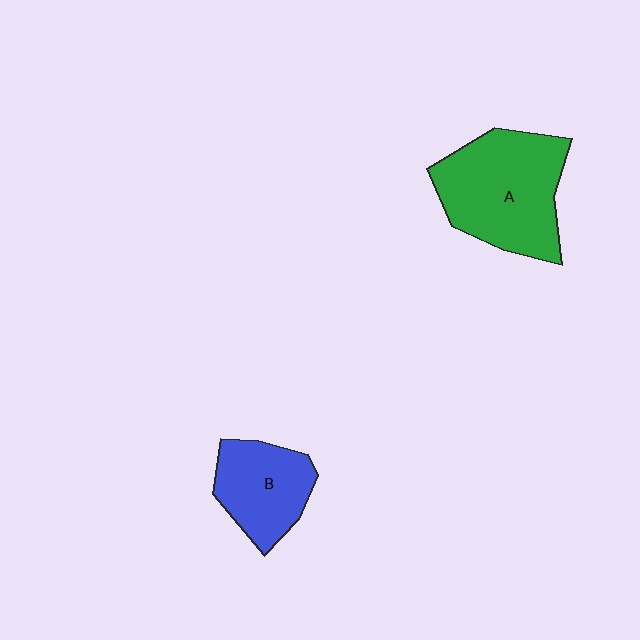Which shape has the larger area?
Shape A (green).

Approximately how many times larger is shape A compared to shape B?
Approximately 1.6 times.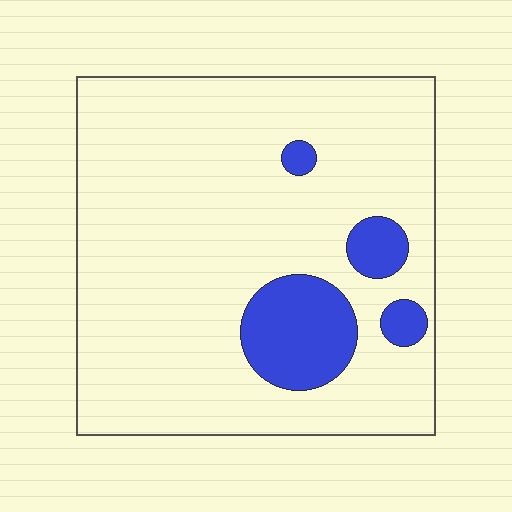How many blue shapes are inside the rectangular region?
4.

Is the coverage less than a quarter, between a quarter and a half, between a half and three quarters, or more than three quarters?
Less than a quarter.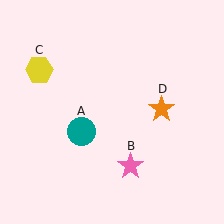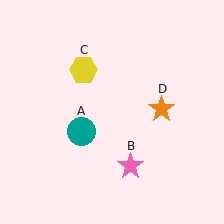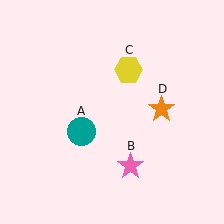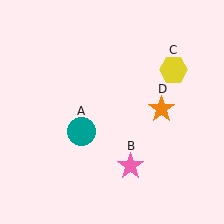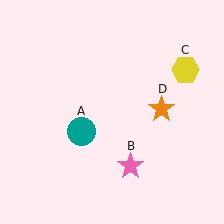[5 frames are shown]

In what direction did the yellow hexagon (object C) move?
The yellow hexagon (object C) moved right.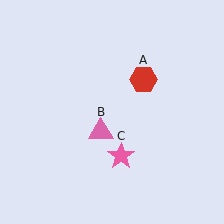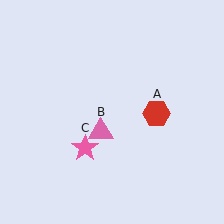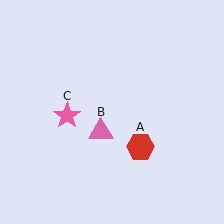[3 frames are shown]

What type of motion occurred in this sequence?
The red hexagon (object A), pink star (object C) rotated clockwise around the center of the scene.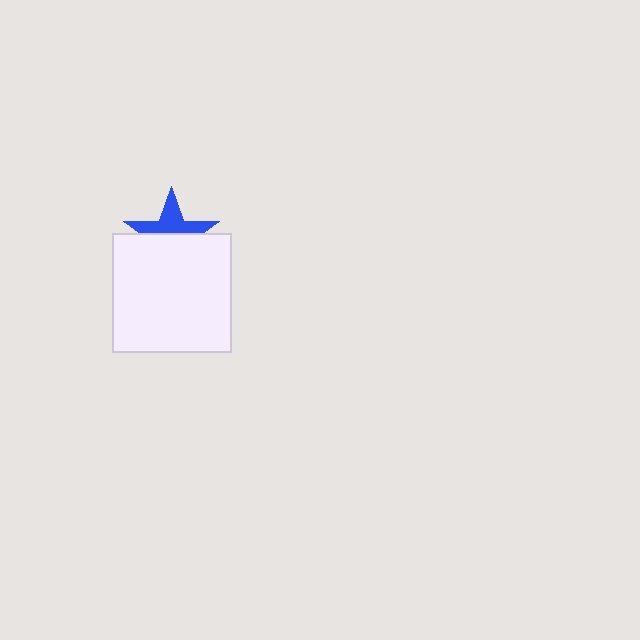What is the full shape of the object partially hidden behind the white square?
The partially hidden object is a blue star.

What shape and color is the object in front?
The object in front is a white square.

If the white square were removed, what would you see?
You would see the complete blue star.